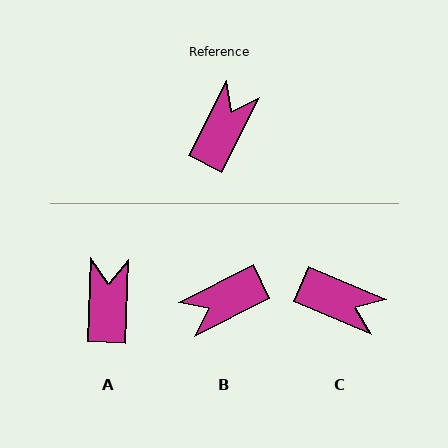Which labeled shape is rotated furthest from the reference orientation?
B, about 144 degrees away.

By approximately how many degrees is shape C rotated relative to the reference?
Approximately 86 degrees clockwise.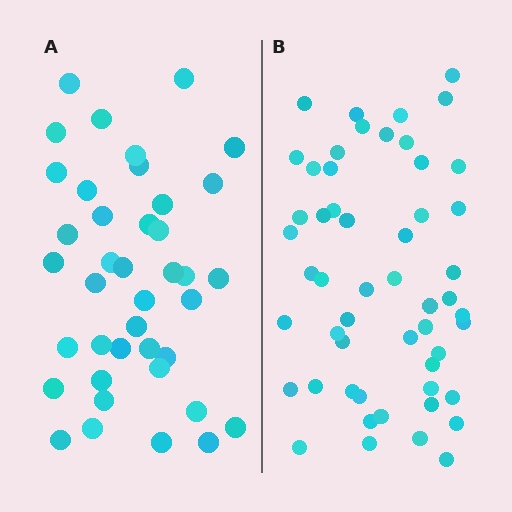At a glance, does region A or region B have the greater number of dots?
Region B (the right region) has more dots.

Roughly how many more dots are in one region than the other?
Region B has approximately 15 more dots than region A.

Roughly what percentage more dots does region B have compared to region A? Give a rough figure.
About 30% more.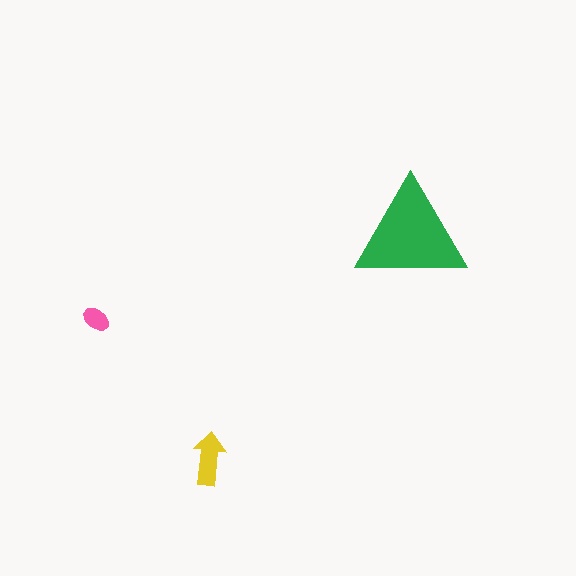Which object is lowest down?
The yellow arrow is bottommost.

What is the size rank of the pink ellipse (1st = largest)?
3rd.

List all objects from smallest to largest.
The pink ellipse, the yellow arrow, the green triangle.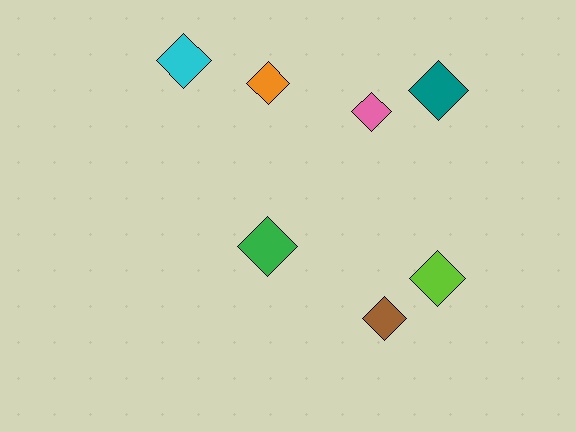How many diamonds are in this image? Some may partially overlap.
There are 7 diamonds.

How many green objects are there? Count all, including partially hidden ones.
There is 1 green object.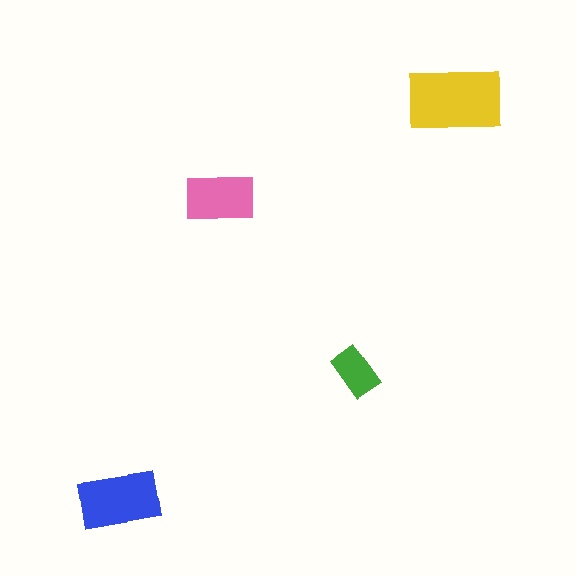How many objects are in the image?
There are 4 objects in the image.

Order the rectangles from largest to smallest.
the yellow one, the blue one, the pink one, the green one.